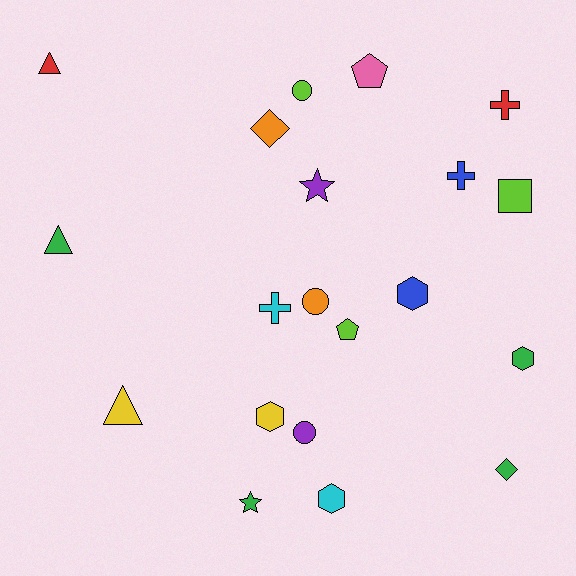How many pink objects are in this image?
There is 1 pink object.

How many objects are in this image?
There are 20 objects.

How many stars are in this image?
There are 2 stars.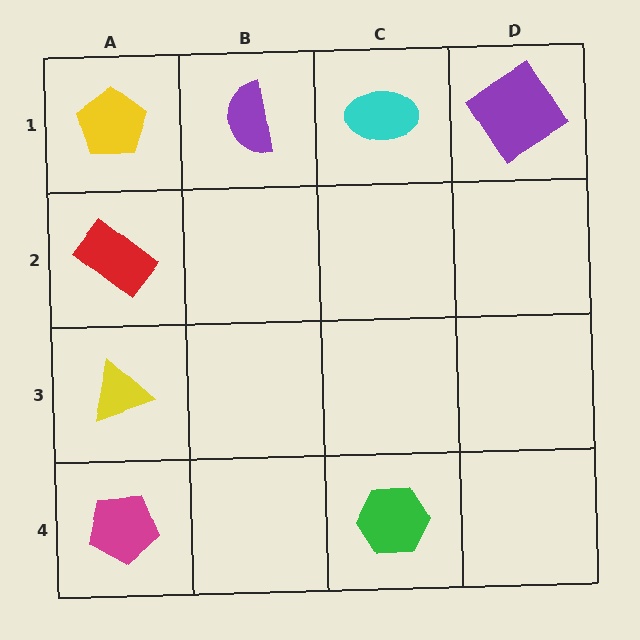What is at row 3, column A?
A yellow triangle.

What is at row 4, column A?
A magenta pentagon.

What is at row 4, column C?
A green hexagon.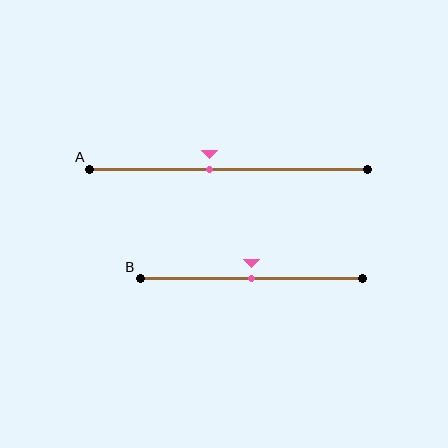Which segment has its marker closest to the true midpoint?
Segment B has its marker closest to the true midpoint.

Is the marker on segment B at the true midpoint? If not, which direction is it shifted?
Yes, the marker on segment B is at the true midpoint.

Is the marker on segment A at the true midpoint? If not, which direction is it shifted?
No, the marker on segment A is shifted to the left by about 7% of the segment length.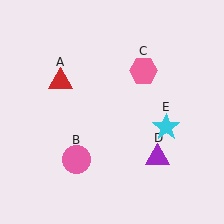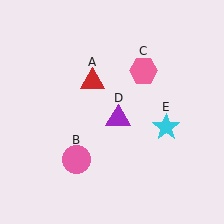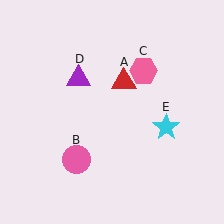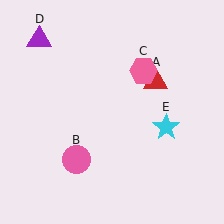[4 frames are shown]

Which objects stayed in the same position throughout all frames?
Pink circle (object B) and pink hexagon (object C) and cyan star (object E) remained stationary.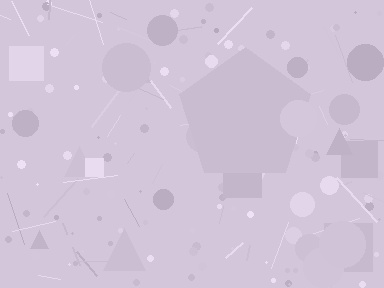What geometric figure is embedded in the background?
A pentagon is embedded in the background.